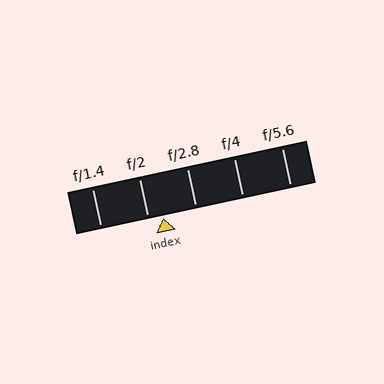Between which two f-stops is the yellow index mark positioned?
The index mark is between f/2 and f/2.8.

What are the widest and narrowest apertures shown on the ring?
The widest aperture shown is f/1.4 and the narrowest is f/5.6.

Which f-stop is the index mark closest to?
The index mark is closest to f/2.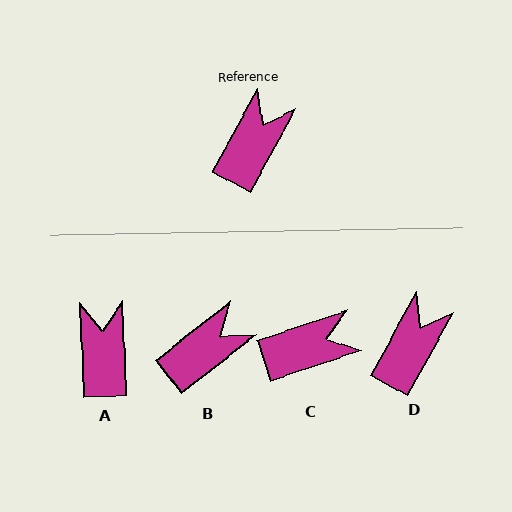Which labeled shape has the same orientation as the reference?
D.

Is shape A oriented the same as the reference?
No, it is off by about 31 degrees.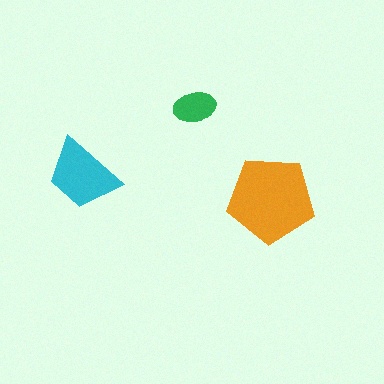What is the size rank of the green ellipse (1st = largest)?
3rd.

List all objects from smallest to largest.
The green ellipse, the cyan trapezoid, the orange pentagon.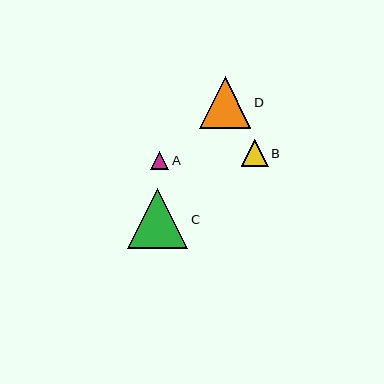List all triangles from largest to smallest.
From largest to smallest: C, D, B, A.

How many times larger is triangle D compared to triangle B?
Triangle D is approximately 1.9 times the size of triangle B.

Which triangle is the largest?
Triangle C is the largest with a size of approximately 60 pixels.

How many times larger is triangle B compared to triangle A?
Triangle B is approximately 1.5 times the size of triangle A.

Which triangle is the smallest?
Triangle A is the smallest with a size of approximately 19 pixels.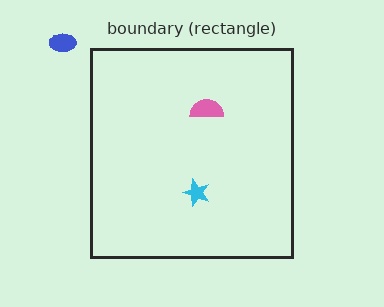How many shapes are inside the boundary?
2 inside, 1 outside.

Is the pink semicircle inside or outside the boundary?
Inside.